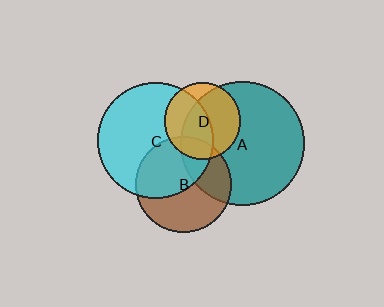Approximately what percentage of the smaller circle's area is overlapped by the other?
Approximately 30%.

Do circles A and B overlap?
Yes.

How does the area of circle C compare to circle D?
Approximately 2.3 times.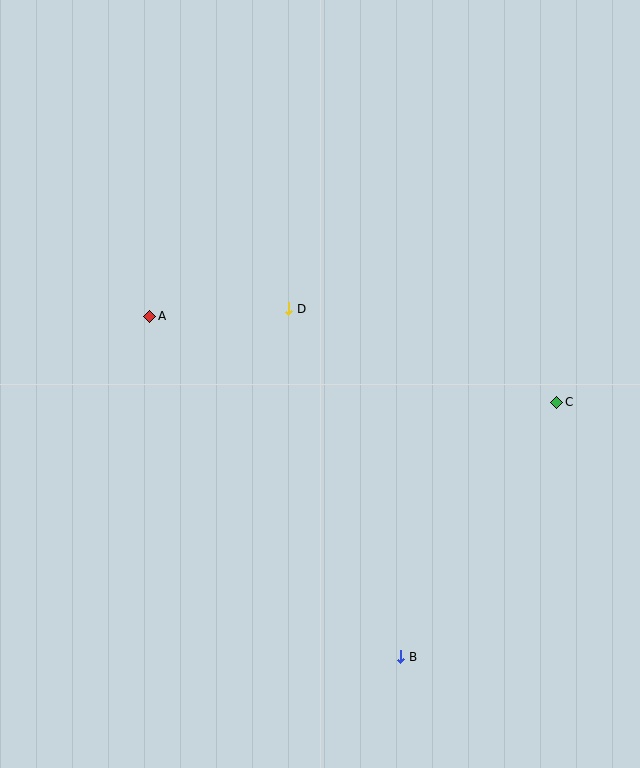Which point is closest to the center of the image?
Point D at (289, 309) is closest to the center.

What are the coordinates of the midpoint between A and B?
The midpoint between A and B is at (275, 487).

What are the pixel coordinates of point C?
Point C is at (557, 402).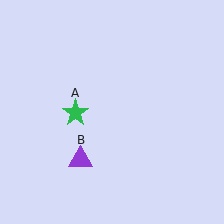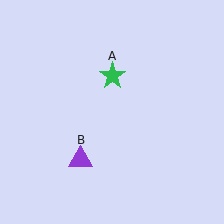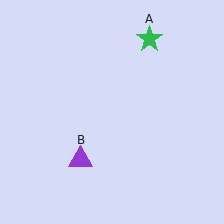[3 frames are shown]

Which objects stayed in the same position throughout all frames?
Purple triangle (object B) remained stationary.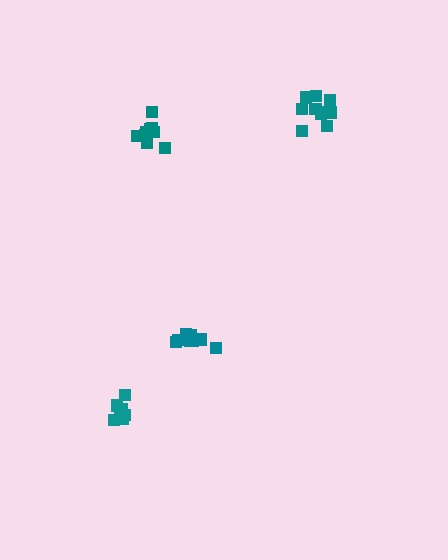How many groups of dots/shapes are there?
There are 4 groups.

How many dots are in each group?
Group 1: 10 dots, Group 2: 10 dots, Group 3: 10 dots, Group 4: 7 dots (37 total).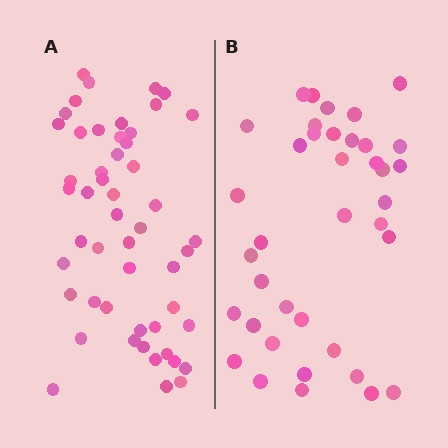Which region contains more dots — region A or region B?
Region A (the left region) has more dots.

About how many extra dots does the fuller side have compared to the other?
Region A has approximately 15 more dots than region B.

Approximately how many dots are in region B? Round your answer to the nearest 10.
About 40 dots. (The exact count is 38, which rounds to 40.)